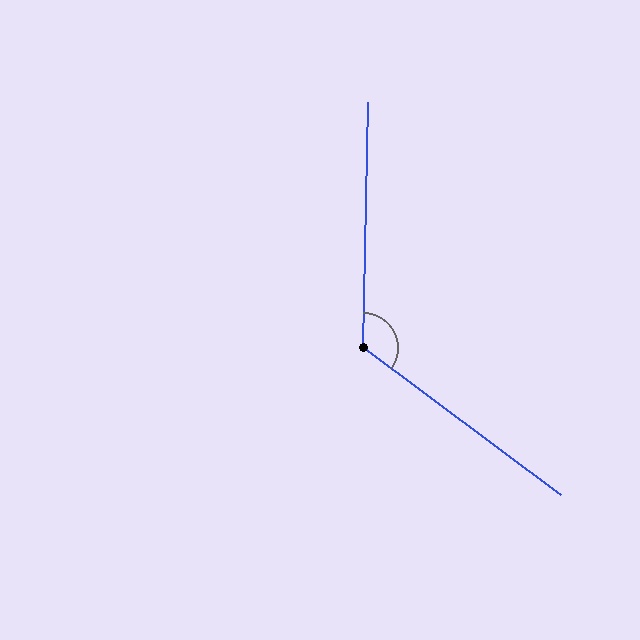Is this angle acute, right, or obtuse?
It is obtuse.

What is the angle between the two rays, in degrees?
Approximately 125 degrees.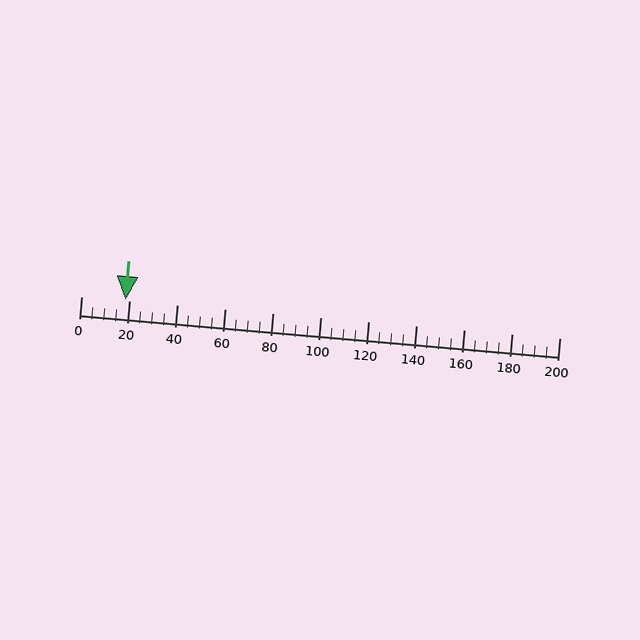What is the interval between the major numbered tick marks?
The major tick marks are spaced 20 units apart.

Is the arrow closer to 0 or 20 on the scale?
The arrow is closer to 20.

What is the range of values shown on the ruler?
The ruler shows values from 0 to 200.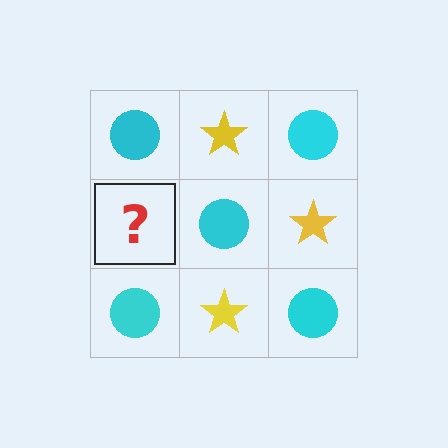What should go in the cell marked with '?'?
The missing cell should contain a yellow star.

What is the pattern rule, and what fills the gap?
The rule is that it alternates cyan circle and yellow star in a checkerboard pattern. The gap should be filled with a yellow star.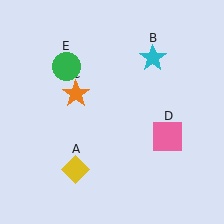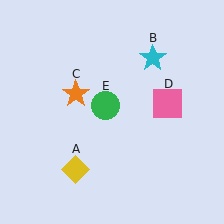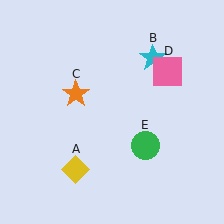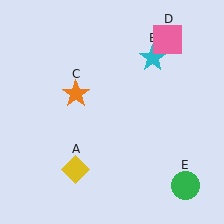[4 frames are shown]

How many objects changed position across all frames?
2 objects changed position: pink square (object D), green circle (object E).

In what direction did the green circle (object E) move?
The green circle (object E) moved down and to the right.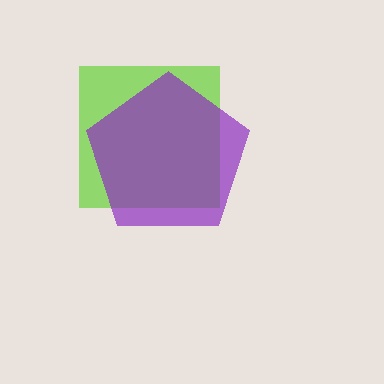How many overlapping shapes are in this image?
There are 2 overlapping shapes in the image.